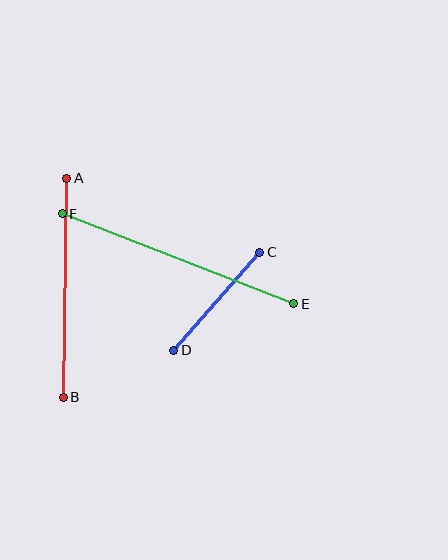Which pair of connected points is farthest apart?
Points E and F are farthest apart.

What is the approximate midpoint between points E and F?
The midpoint is at approximately (178, 259) pixels.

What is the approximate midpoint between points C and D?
The midpoint is at approximately (217, 301) pixels.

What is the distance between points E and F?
The distance is approximately 248 pixels.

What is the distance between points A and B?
The distance is approximately 219 pixels.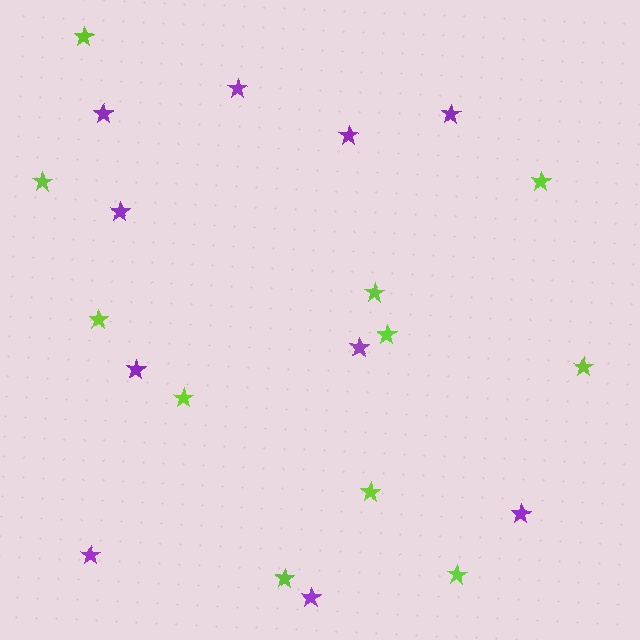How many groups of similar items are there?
There are 2 groups: one group of purple stars (10) and one group of lime stars (11).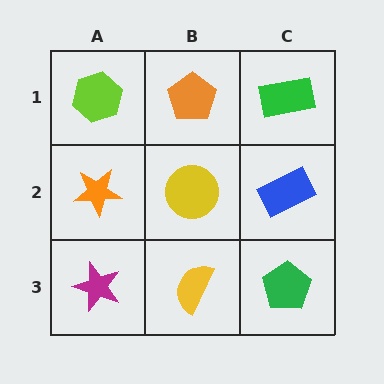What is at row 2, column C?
A blue rectangle.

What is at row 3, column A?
A magenta star.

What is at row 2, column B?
A yellow circle.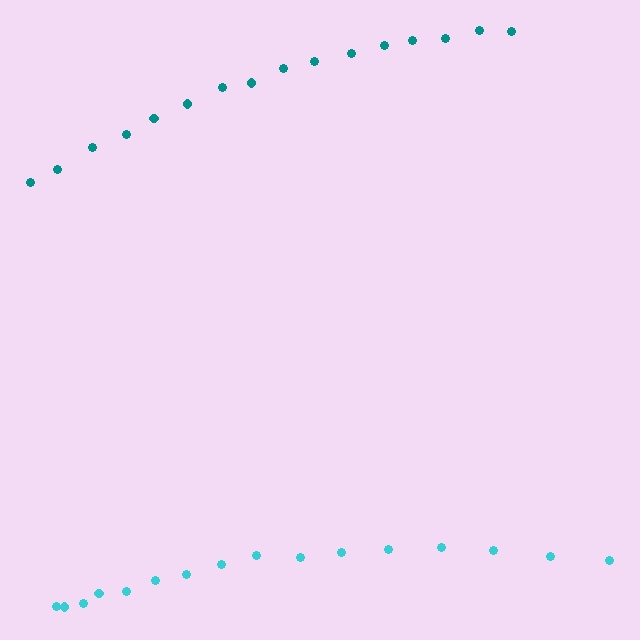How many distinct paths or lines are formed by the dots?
There are 2 distinct paths.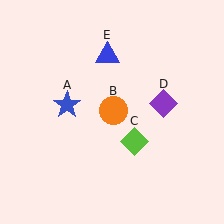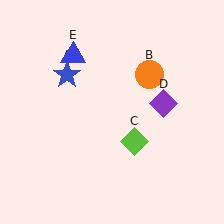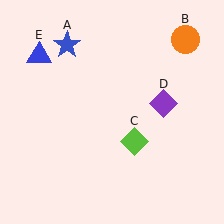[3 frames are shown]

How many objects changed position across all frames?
3 objects changed position: blue star (object A), orange circle (object B), blue triangle (object E).